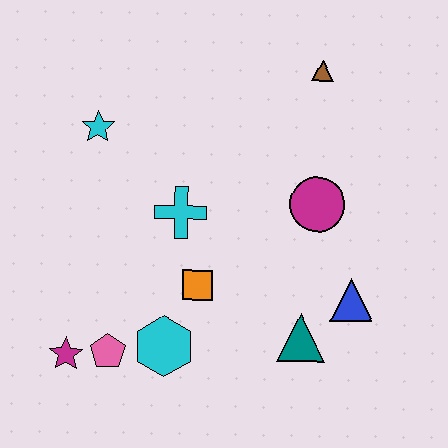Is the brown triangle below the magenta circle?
No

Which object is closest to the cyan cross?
The orange square is closest to the cyan cross.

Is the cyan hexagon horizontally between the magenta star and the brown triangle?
Yes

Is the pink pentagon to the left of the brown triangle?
Yes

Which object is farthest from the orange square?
The brown triangle is farthest from the orange square.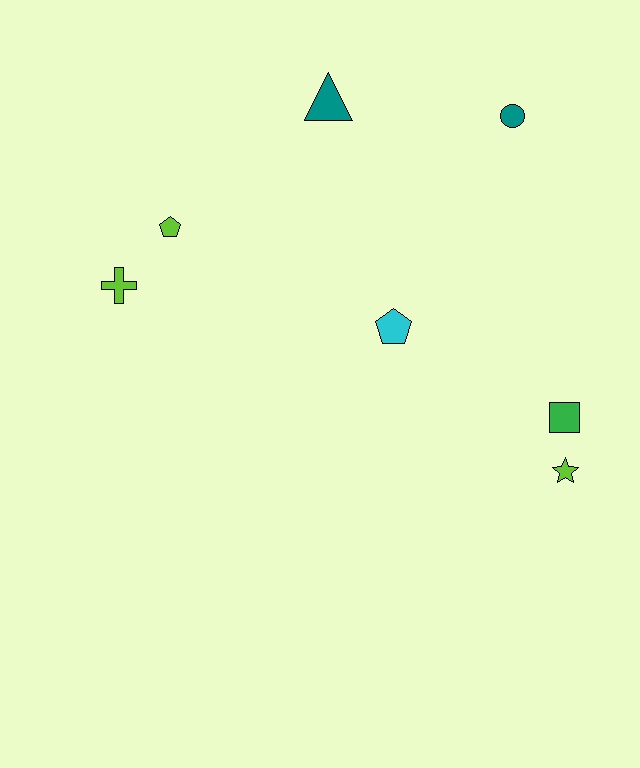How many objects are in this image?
There are 7 objects.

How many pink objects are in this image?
There are no pink objects.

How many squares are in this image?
There is 1 square.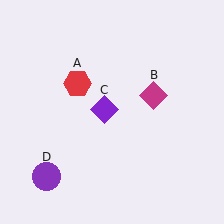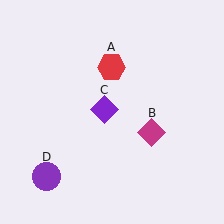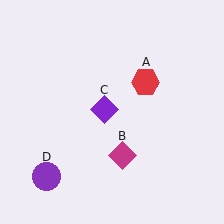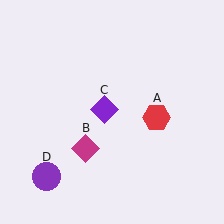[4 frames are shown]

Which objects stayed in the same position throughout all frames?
Purple diamond (object C) and purple circle (object D) remained stationary.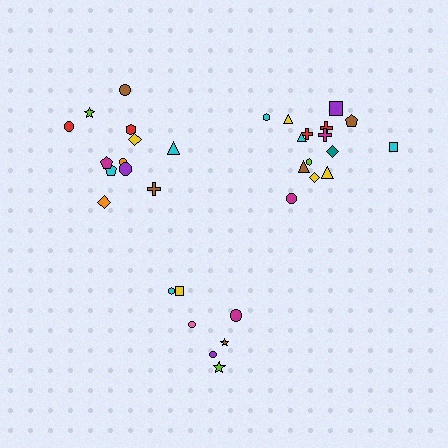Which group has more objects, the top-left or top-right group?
The top-right group.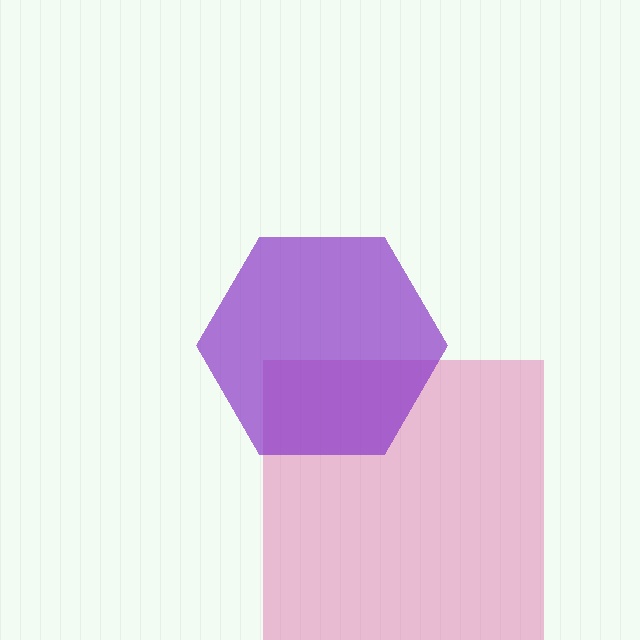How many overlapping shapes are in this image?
There are 2 overlapping shapes in the image.